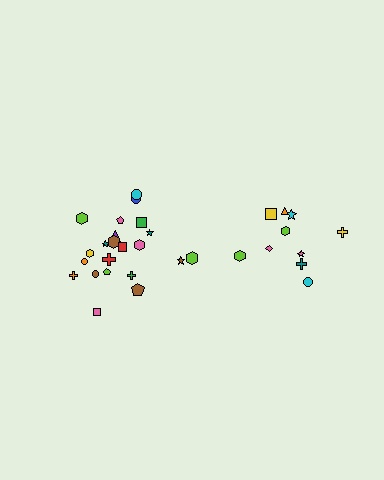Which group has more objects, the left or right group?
The left group.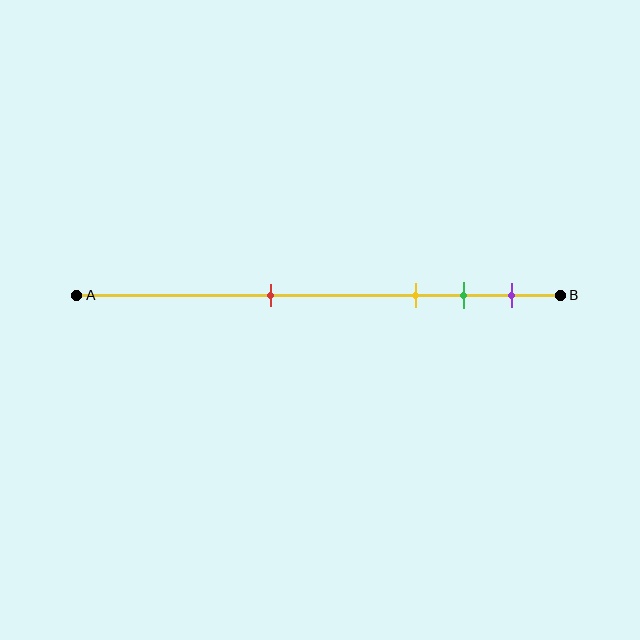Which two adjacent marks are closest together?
The green and purple marks are the closest adjacent pair.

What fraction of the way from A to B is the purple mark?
The purple mark is approximately 90% (0.9) of the way from A to B.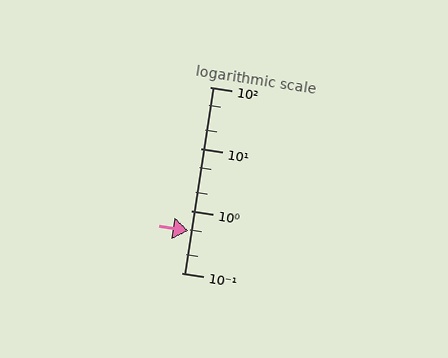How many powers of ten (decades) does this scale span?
The scale spans 3 decades, from 0.1 to 100.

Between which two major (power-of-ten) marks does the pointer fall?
The pointer is between 0.1 and 1.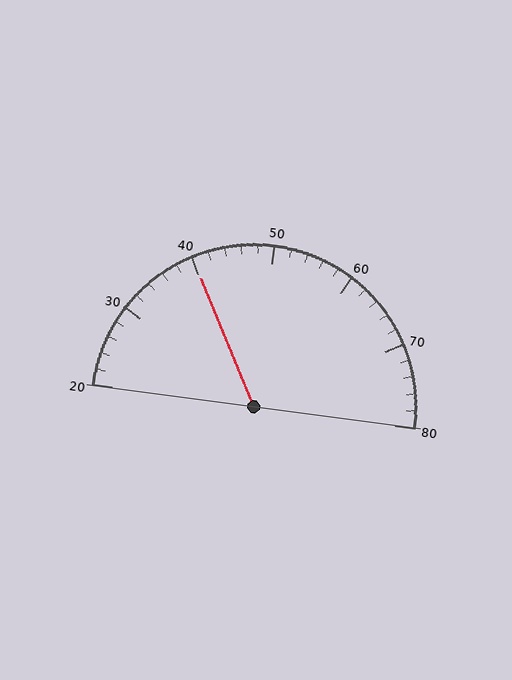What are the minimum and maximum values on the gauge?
The gauge ranges from 20 to 80.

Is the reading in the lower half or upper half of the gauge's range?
The reading is in the lower half of the range (20 to 80).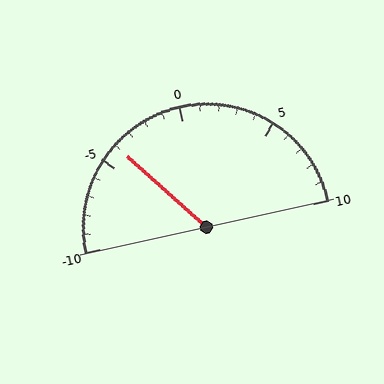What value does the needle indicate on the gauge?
The needle indicates approximately -4.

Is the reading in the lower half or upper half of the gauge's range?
The reading is in the lower half of the range (-10 to 10).